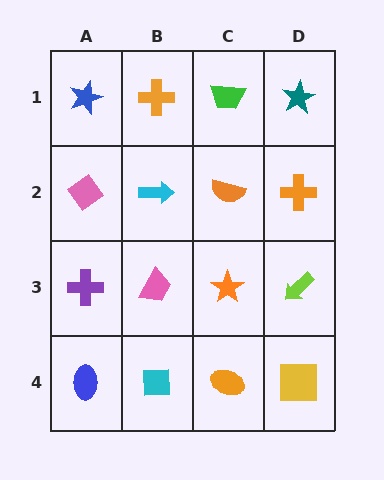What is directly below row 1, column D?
An orange cross.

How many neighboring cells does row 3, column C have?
4.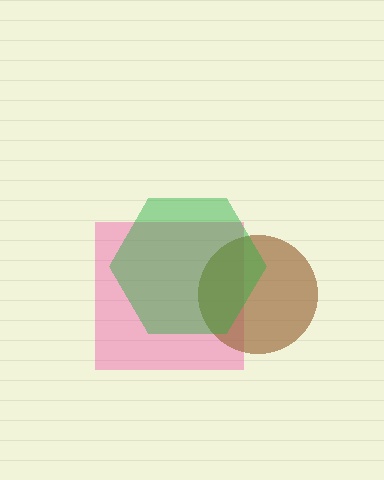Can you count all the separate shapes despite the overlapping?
Yes, there are 3 separate shapes.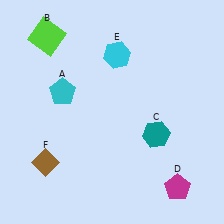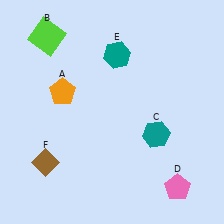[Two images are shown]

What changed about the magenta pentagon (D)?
In Image 1, D is magenta. In Image 2, it changed to pink.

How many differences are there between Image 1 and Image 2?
There are 3 differences between the two images.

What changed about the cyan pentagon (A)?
In Image 1, A is cyan. In Image 2, it changed to orange.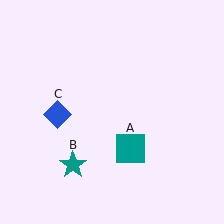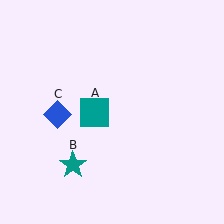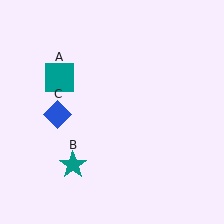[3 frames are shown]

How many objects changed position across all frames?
1 object changed position: teal square (object A).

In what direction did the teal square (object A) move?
The teal square (object A) moved up and to the left.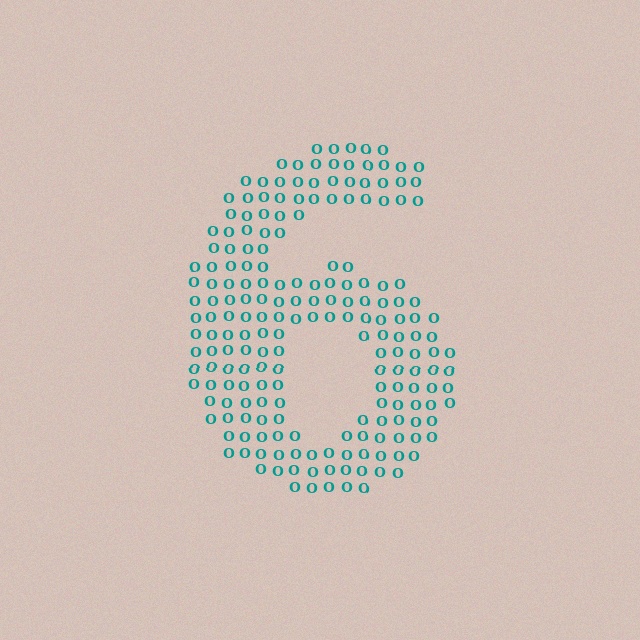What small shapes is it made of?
It is made of small letter O's.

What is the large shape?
The large shape is the digit 6.